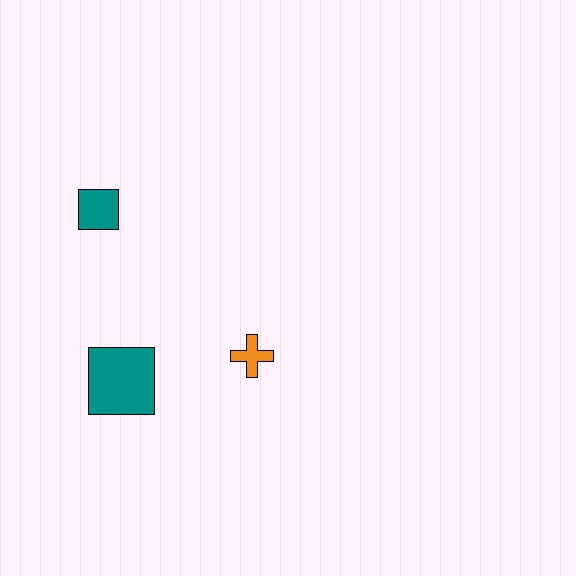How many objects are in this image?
There are 3 objects.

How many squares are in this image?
There are 2 squares.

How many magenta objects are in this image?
There are no magenta objects.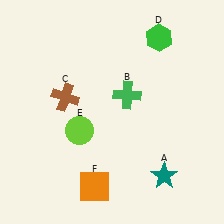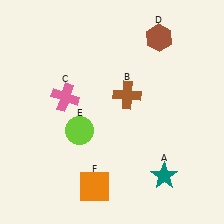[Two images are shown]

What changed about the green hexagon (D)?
In Image 1, D is green. In Image 2, it changed to brown.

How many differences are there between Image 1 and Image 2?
There are 3 differences between the two images.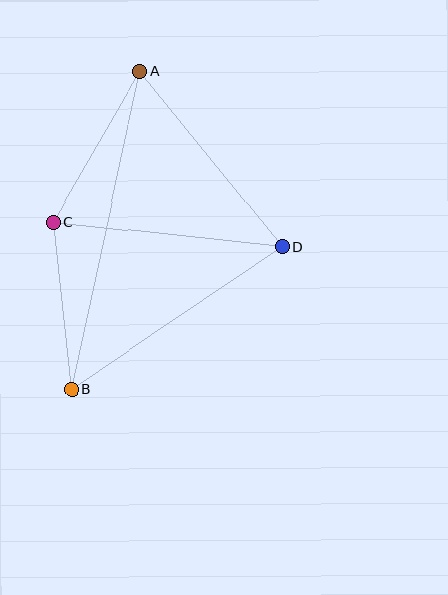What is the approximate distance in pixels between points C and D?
The distance between C and D is approximately 231 pixels.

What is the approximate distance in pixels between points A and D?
The distance between A and D is approximately 226 pixels.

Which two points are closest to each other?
Points B and C are closest to each other.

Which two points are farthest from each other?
Points A and B are farthest from each other.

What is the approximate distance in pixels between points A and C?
The distance between A and C is approximately 174 pixels.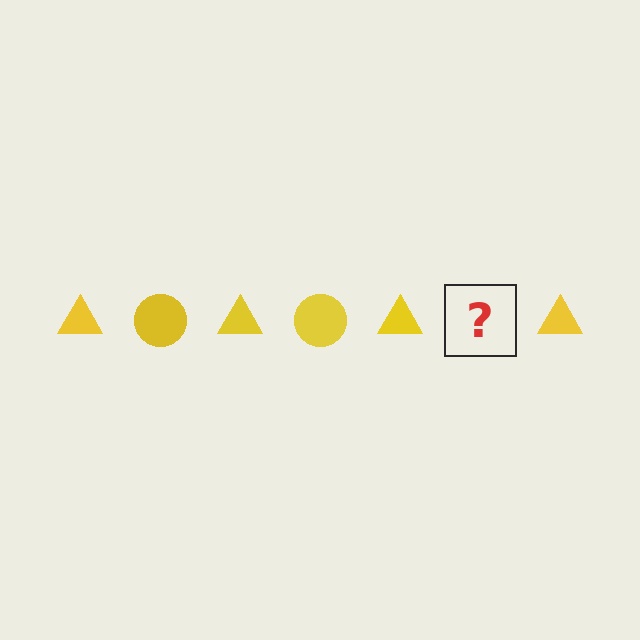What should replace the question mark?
The question mark should be replaced with a yellow circle.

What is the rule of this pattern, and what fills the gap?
The rule is that the pattern cycles through triangle, circle shapes in yellow. The gap should be filled with a yellow circle.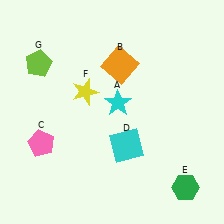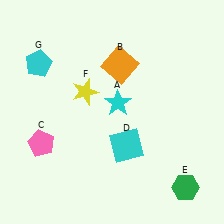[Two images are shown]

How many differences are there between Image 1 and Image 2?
There is 1 difference between the two images.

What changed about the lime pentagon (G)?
In Image 1, G is lime. In Image 2, it changed to cyan.